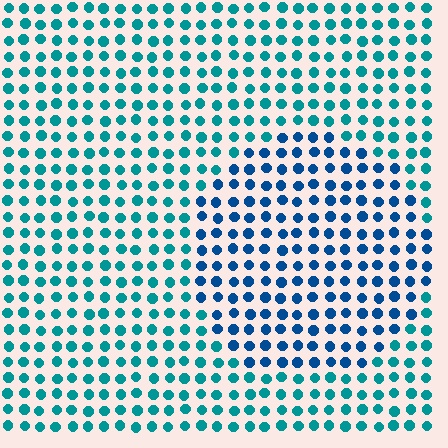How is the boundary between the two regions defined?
The boundary is defined purely by a slight shift in hue (about 30 degrees). Spacing, size, and orientation are identical on both sides.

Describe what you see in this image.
The image is filled with small teal elements in a uniform arrangement. A circle-shaped region is visible where the elements are tinted to a slightly different hue, forming a subtle color boundary.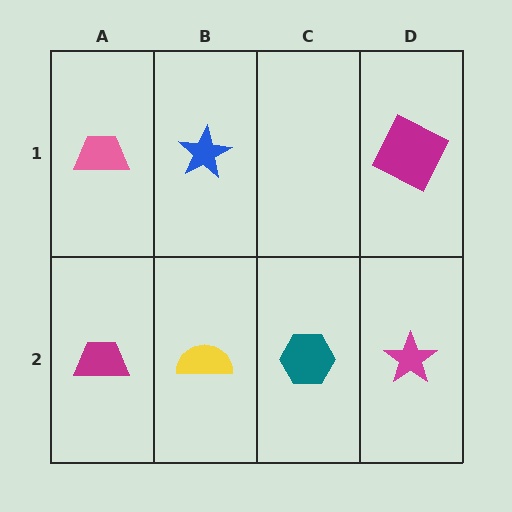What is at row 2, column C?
A teal hexagon.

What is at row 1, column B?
A blue star.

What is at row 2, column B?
A yellow semicircle.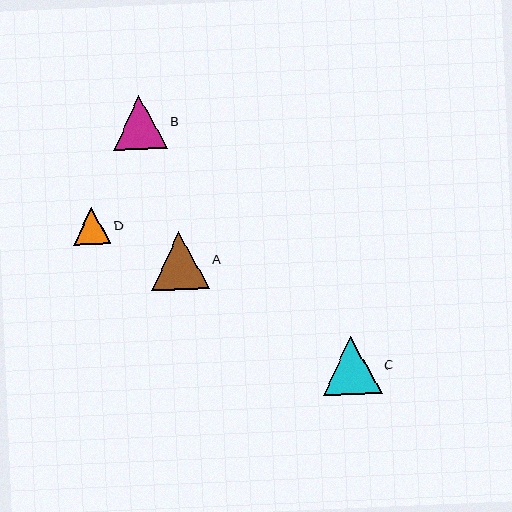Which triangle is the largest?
Triangle C is the largest with a size of approximately 58 pixels.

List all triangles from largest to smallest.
From largest to smallest: C, A, B, D.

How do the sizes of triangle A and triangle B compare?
Triangle A and triangle B are approximately the same size.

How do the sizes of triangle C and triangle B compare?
Triangle C and triangle B are approximately the same size.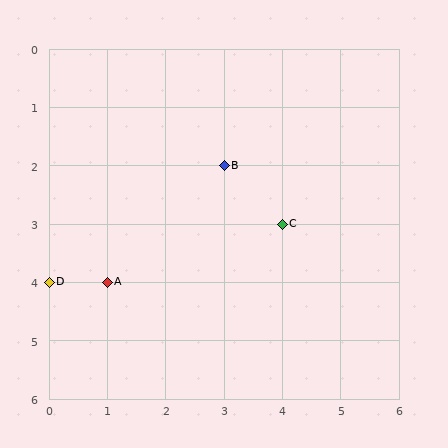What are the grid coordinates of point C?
Point C is at grid coordinates (4, 3).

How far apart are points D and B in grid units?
Points D and B are 3 columns and 2 rows apart (about 3.6 grid units diagonally).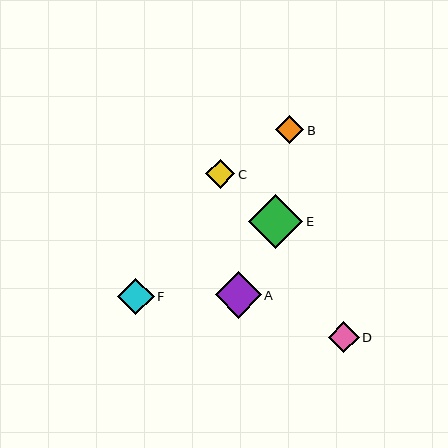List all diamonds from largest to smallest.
From largest to smallest: E, A, F, D, C, B.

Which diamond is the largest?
Diamond E is the largest with a size of approximately 54 pixels.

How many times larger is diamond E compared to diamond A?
Diamond E is approximately 1.2 times the size of diamond A.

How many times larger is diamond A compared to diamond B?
Diamond A is approximately 1.6 times the size of diamond B.